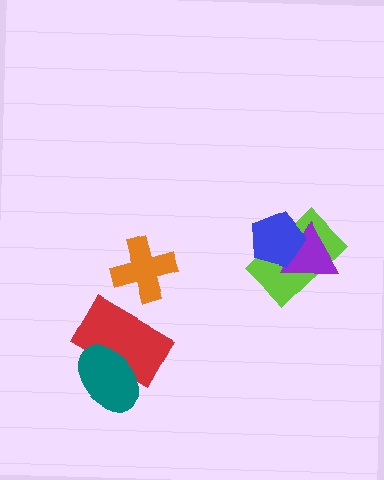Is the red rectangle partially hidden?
Yes, it is partially covered by another shape.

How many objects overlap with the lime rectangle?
2 objects overlap with the lime rectangle.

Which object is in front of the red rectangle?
The teal ellipse is in front of the red rectangle.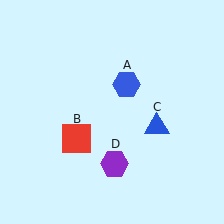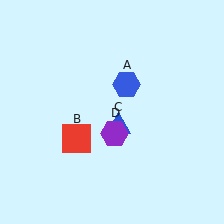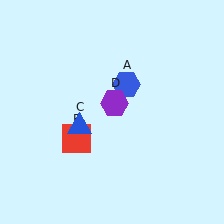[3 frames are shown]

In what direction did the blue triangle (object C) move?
The blue triangle (object C) moved left.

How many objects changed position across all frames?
2 objects changed position: blue triangle (object C), purple hexagon (object D).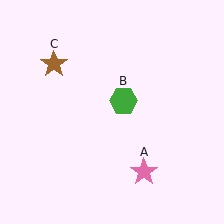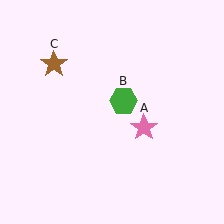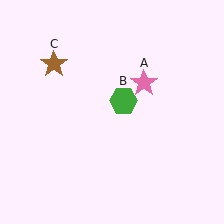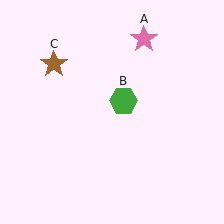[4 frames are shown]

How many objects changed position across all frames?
1 object changed position: pink star (object A).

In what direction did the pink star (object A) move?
The pink star (object A) moved up.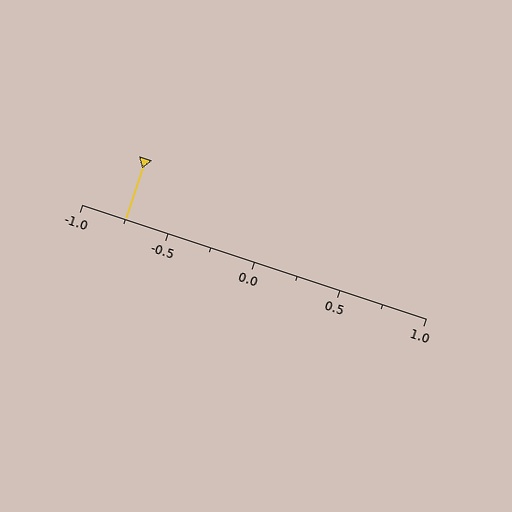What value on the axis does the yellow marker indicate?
The marker indicates approximately -0.75.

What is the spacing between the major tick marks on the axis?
The major ticks are spaced 0.5 apart.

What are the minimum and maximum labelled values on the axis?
The axis runs from -1.0 to 1.0.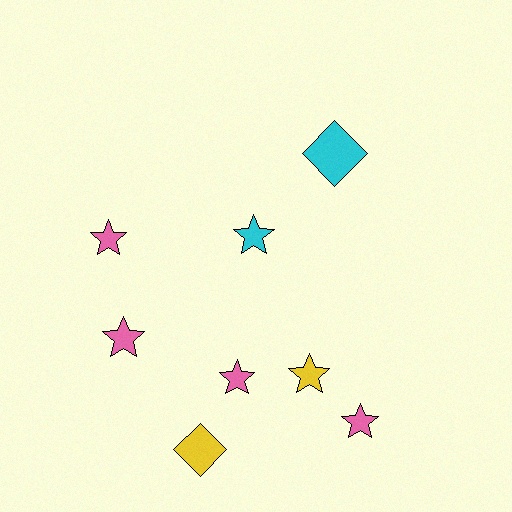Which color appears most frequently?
Pink, with 4 objects.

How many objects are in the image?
There are 8 objects.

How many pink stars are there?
There are 4 pink stars.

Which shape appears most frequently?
Star, with 6 objects.